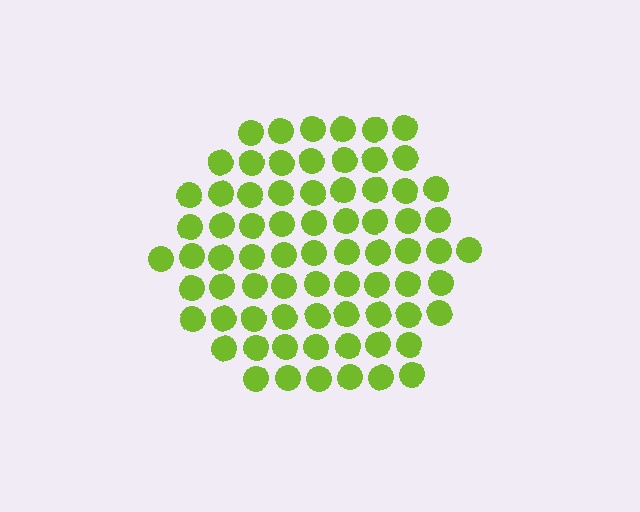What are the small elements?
The small elements are circles.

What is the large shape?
The large shape is a hexagon.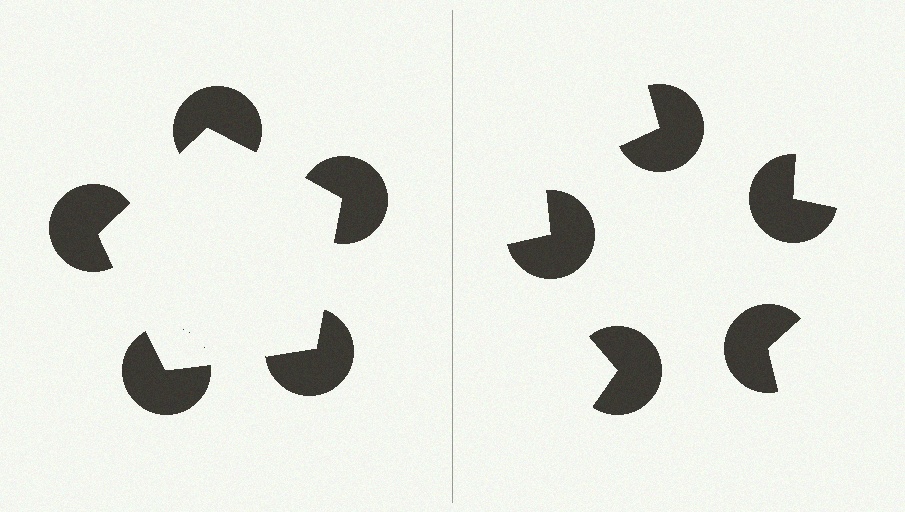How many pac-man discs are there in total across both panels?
10 — 5 on each side.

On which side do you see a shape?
An illusory pentagon appears on the left side. On the right side the wedge cuts are rotated, so no coherent shape forms.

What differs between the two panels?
The pac-man discs are positioned identically on both sides; only the wedge orientations differ. On the left they align to a pentagon; on the right they are misaligned.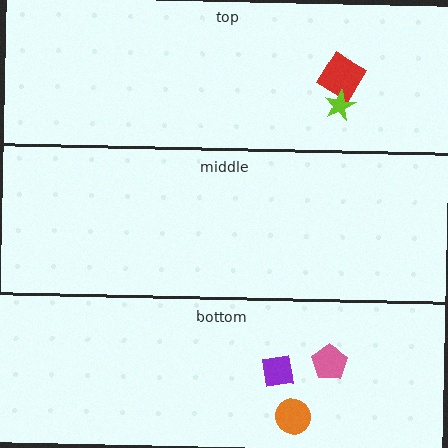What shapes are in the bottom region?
The purple square, the pink pentagon, the orange circle.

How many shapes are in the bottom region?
3.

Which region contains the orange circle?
The bottom region.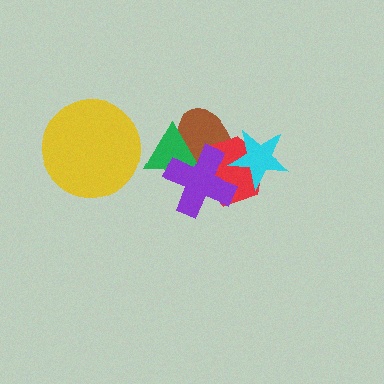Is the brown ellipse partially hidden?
Yes, it is partially covered by another shape.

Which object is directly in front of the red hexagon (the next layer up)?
The cyan star is directly in front of the red hexagon.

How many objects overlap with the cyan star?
2 objects overlap with the cyan star.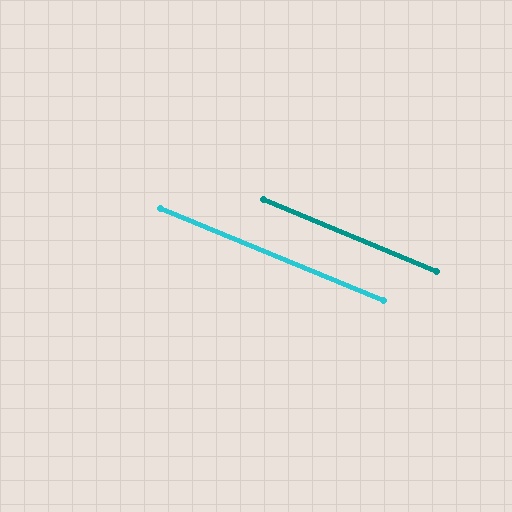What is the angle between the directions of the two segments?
Approximately 0 degrees.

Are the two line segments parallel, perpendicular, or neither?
Parallel — their directions differ by only 0.2°.